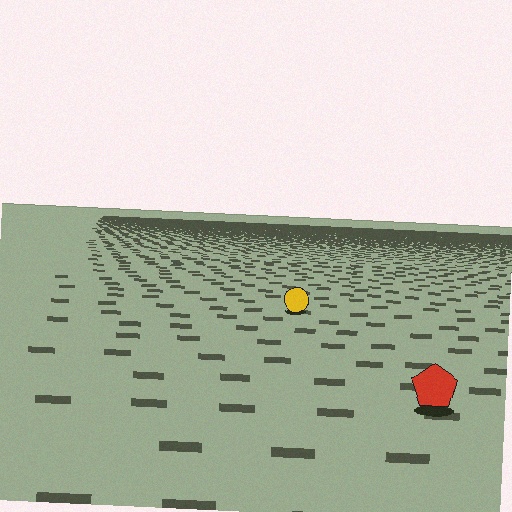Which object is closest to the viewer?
The red pentagon is closest. The texture marks near it are larger and more spread out.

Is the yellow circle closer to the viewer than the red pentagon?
No. The red pentagon is closer — you can tell from the texture gradient: the ground texture is coarser near it.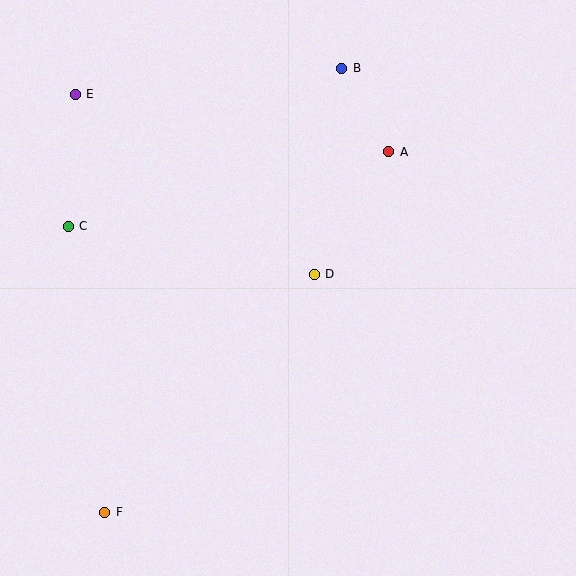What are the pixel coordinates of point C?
Point C is at (68, 226).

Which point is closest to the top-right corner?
Point A is closest to the top-right corner.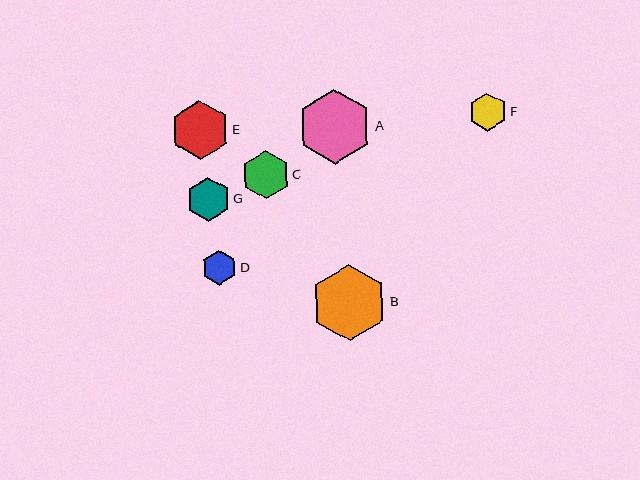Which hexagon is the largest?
Hexagon B is the largest with a size of approximately 76 pixels.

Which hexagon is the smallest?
Hexagon D is the smallest with a size of approximately 36 pixels.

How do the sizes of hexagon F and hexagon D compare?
Hexagon F and hexagon D are approximately the same size.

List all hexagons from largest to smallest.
From largest to smallest: B, A, E, C, G, F, D.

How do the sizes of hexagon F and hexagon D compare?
Hexagon F and hexagon D are approximately the same size.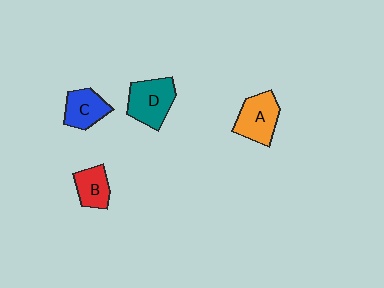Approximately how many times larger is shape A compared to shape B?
Approximately 1.4 times.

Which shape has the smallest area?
Shape B (red).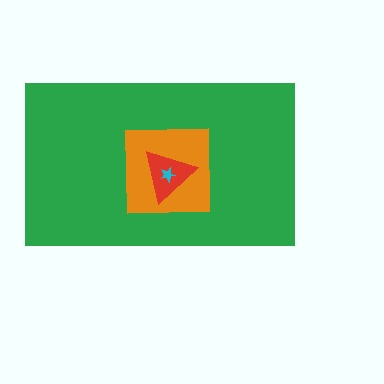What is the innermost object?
The cyan star.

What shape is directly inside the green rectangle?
The orange square.